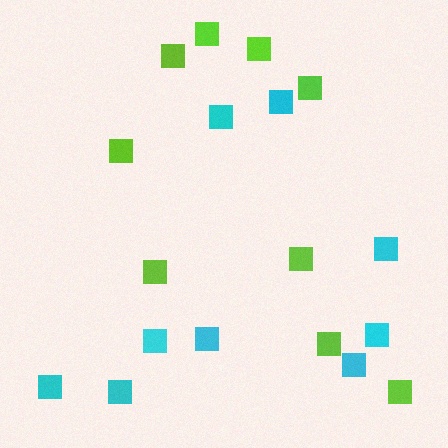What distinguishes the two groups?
There are 2 groups: one group of cyan squares (9) and one group of lime squares (9).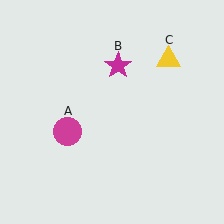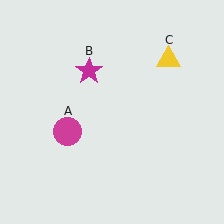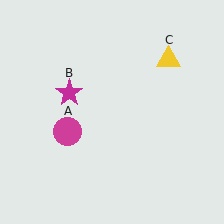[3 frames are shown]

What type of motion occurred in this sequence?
The magenta star (object B) rotated counterclockwise around the center of the scene.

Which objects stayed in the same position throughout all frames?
Magenta circle (object A) and yellow triangle (object C) remained stationary.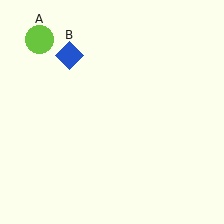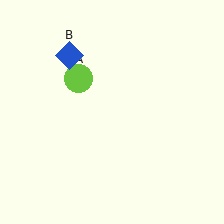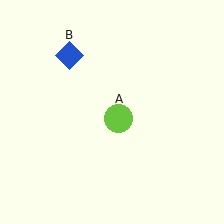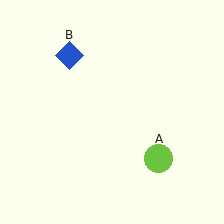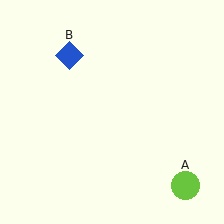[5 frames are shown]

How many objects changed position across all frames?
1 object changed position: lime circle (object A).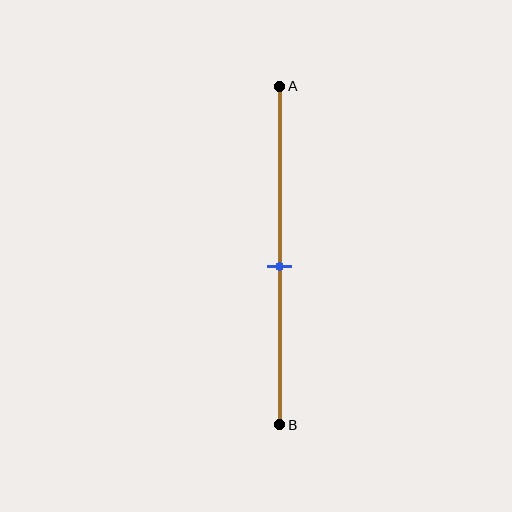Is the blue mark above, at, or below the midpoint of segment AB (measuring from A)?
The blue mark is below the midpoint of segment AB.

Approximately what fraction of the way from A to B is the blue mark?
The blue mark is approximately 55% of the way from A to B.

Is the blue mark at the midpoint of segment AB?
No, the mark is at about 55% from A, not at the 50% midpoint.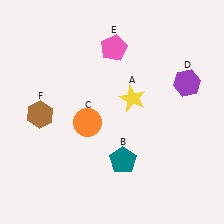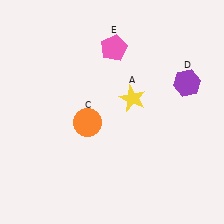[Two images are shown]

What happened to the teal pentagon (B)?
The teal pentagon (B) was removed in Image 2. It was in the bottom-right area of Image 1.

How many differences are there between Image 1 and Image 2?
There are 2 differences between the two images.